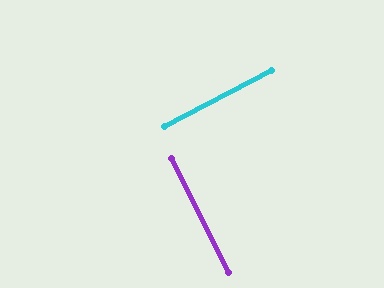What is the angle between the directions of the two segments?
Approximately 89 degrees.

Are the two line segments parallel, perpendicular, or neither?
Perpendicular — they meet at approximately 89°.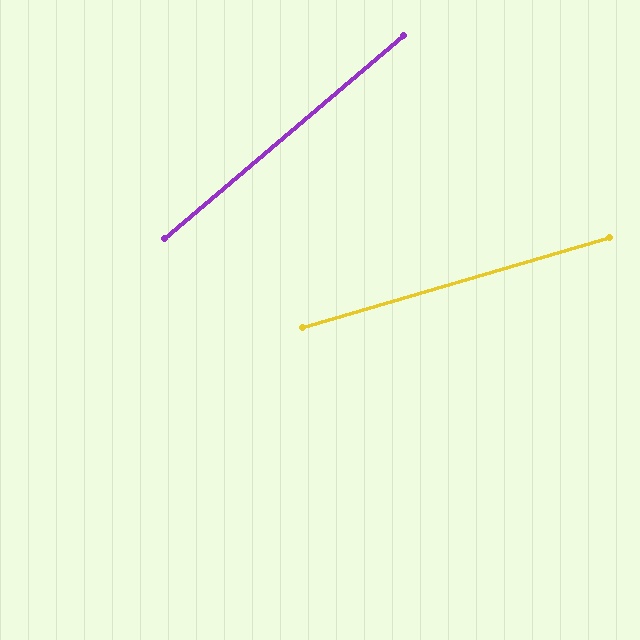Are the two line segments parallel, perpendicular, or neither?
Neither parallel nor perpendicular — they differ by about 24°.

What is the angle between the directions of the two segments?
Approximately 24 degrees.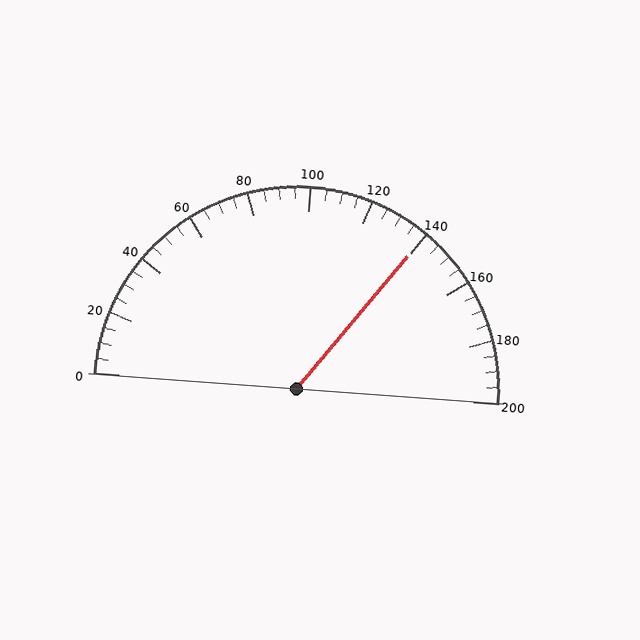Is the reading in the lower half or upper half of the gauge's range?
The reading is in the upper half of the range (0 to 200).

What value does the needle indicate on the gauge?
The needle indicates approximately 140.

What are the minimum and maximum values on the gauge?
The gauge ranges from 0 to 200.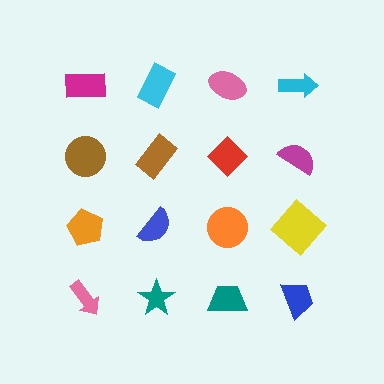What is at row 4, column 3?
A teal trapezoid.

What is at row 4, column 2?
A teal star.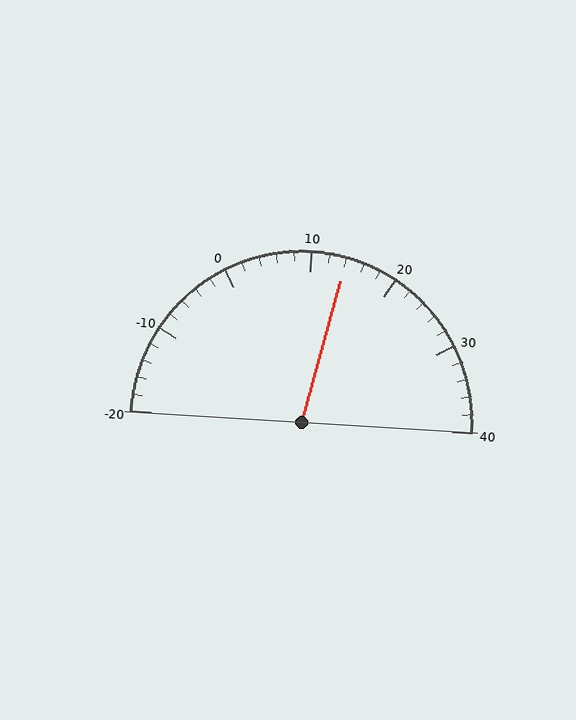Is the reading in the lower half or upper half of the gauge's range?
The reading is in the upper half of the range (-20 to 40).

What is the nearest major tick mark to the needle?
The nearest major tick mark is 10.